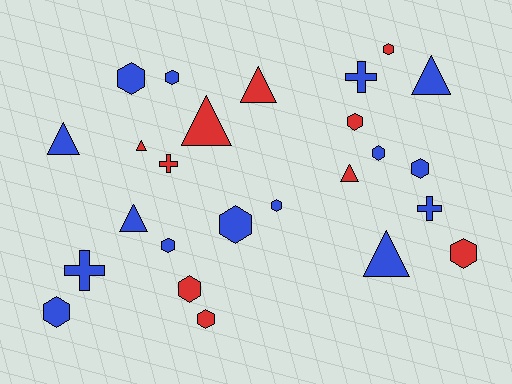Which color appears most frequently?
Blue, with 15 objects.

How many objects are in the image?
There are 25 objects.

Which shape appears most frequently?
Hexagon, with 13 objects.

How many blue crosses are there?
There are 3 blue crosses.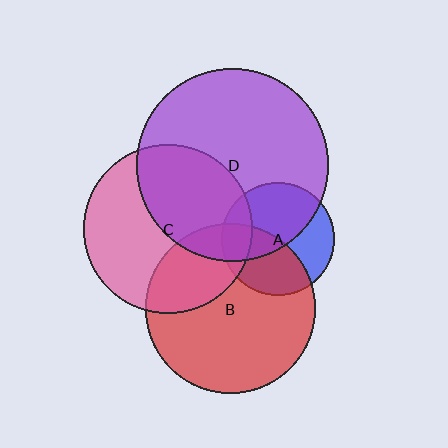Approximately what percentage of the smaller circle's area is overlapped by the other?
Approximately 30%.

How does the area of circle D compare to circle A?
Approximately 2.9 times.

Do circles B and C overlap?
Yes.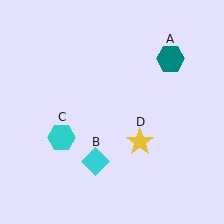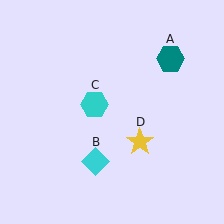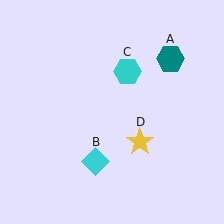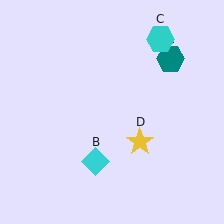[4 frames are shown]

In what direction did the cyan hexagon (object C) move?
The cyan hexagon (object C) moved up and to the right.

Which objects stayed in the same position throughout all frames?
Teal hexagon (object A) and cyan diamond (object B) and yellow star (object D) remained stationary.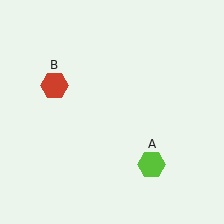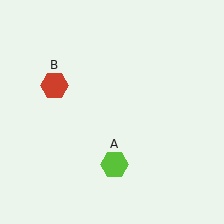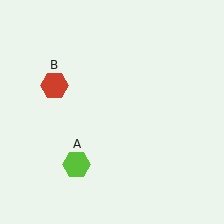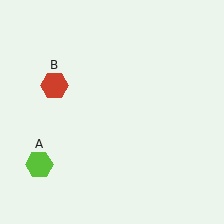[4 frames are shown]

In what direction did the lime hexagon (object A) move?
The lime hexagon (object A) moved left.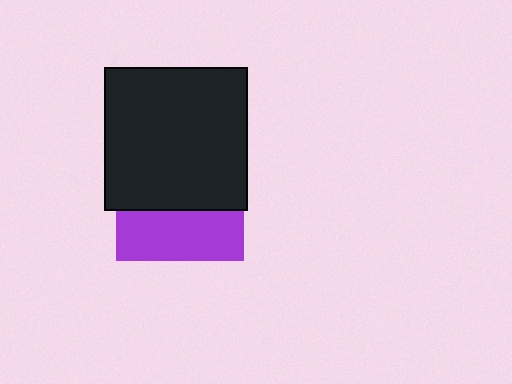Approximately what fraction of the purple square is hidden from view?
Roughly 62% of the purple square is hidden behind the black square.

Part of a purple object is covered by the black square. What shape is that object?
It is a square.